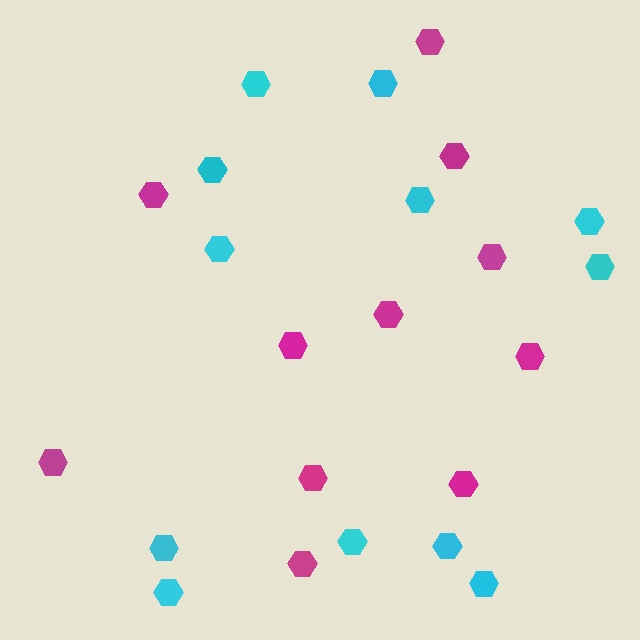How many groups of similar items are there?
There are 2 groups: one group of magenta hexagons (11) and one group of cyan hexagons (12).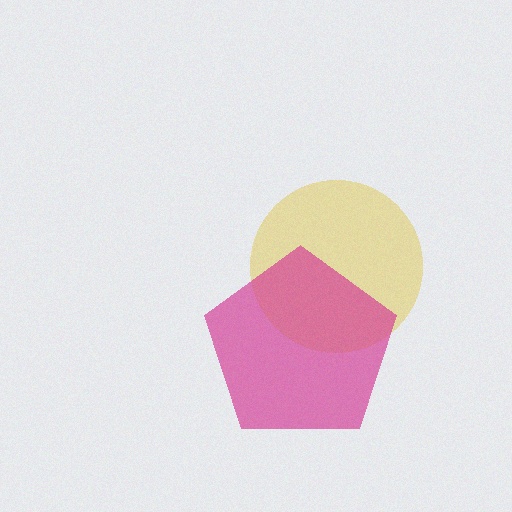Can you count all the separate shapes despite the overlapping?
Yes, there are 2 separate shapes.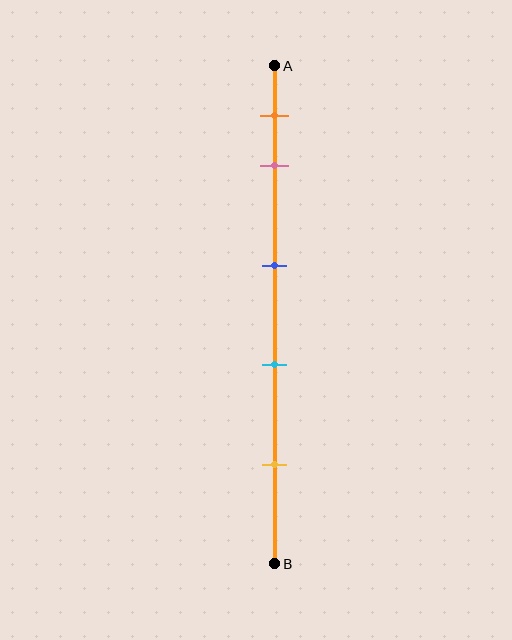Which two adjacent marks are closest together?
The orange and pink marks are the closest adjacent pair.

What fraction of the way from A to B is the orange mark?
The orange mark is approximately 10% (0.1) of the way from A to B.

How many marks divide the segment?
There are 5 marks dividing the segment.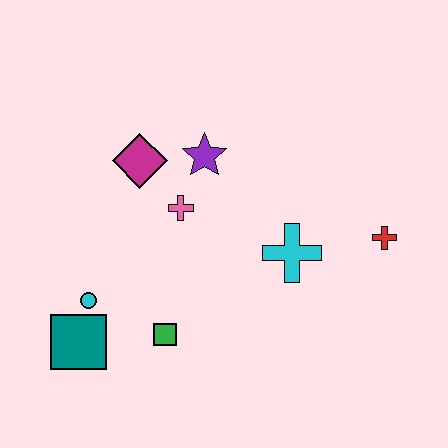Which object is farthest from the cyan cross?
The teal square is farthest from the cyan cross.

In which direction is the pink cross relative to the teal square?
The pink cross is above the teal square.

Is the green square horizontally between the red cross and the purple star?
No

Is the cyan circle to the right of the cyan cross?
No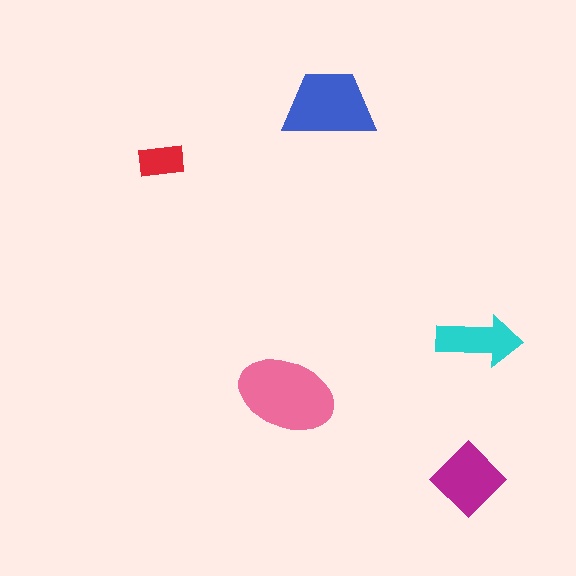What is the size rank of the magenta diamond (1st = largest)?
3rd.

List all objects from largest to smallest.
The pink ellipse, the blue trapezoid, the magenta diamond, the cyan arrow, the red rectangle.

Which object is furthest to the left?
The red rectangle is leftmost.